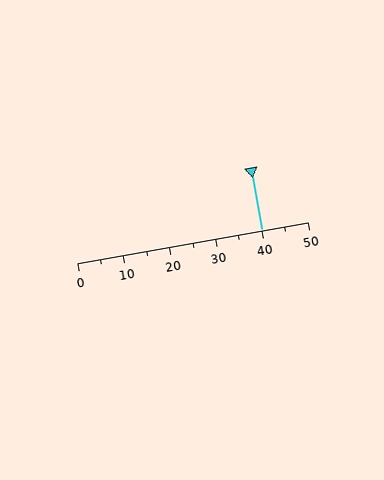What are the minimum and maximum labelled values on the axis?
The axis runs from 0 to 50.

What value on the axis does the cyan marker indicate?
The marker indicates approximately 40.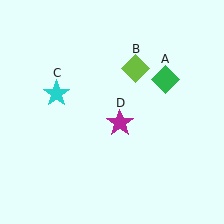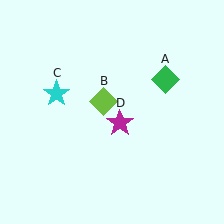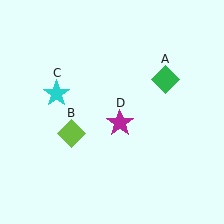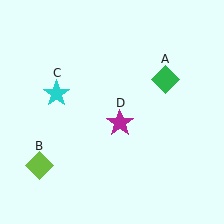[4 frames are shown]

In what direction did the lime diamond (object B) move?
The lime diamond (object B) moved down and to the left.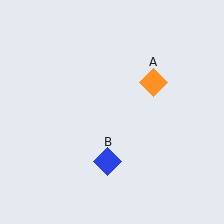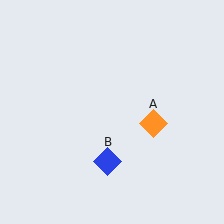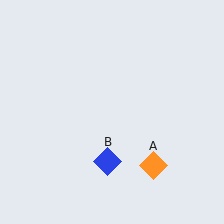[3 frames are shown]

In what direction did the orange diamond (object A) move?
The orange diamond (object A) moved down.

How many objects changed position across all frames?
1 object changed position: orange diamond (object A).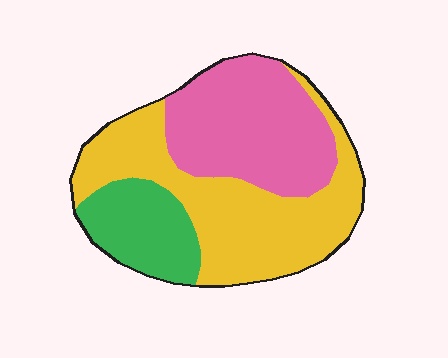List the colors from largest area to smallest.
From largest to smallest: yellow, pink, green.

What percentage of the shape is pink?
Pink covers about 35% of the shape.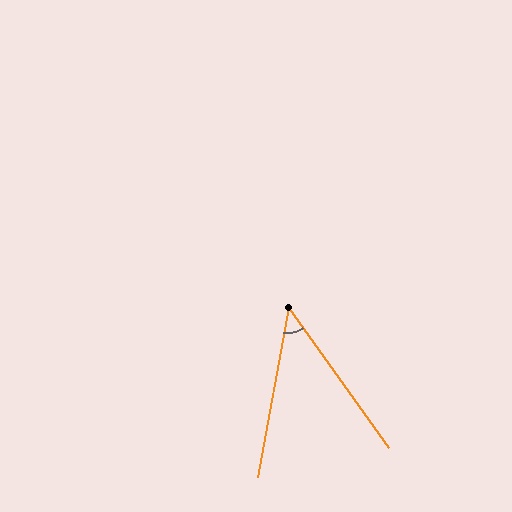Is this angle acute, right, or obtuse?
It is acute.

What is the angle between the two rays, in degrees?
Approximately 46 degrees.